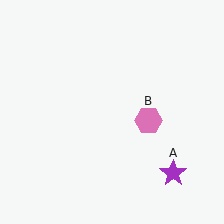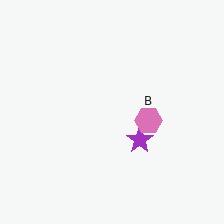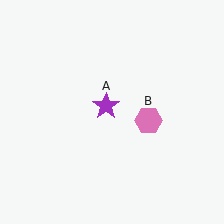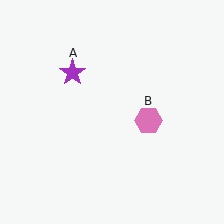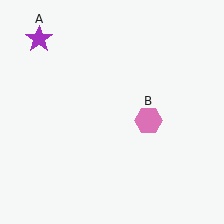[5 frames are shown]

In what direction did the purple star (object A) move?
The purple star (object A) moved up and to the left.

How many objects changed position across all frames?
1 object changed position: purple star (object A).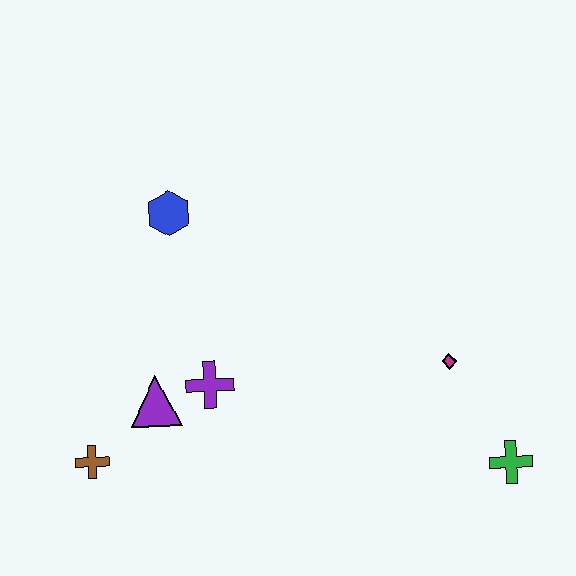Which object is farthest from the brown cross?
The green cross is farthest from the brown cross.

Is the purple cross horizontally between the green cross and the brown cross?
Yes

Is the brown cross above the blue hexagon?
No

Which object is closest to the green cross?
The magenta diamond is closest to the green cross.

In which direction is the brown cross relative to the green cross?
The brown cross is to the left of the green cross.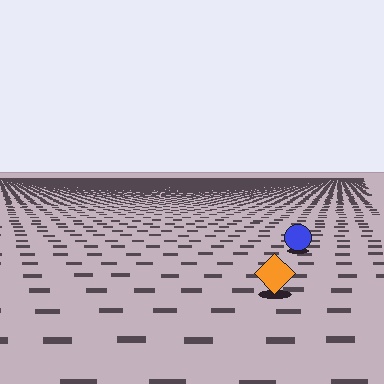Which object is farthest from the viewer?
The blue circle is farthest from the viewer. It appears smaller and the ground texture around it is denser.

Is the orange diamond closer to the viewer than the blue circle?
Yes. The orange diamond is closer — you can tell from the texture gradient: the ground texture is coarser near it.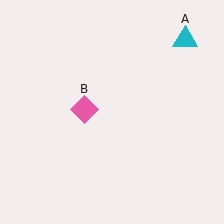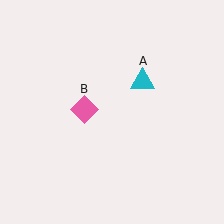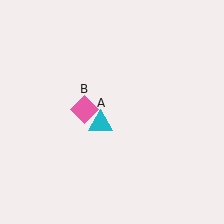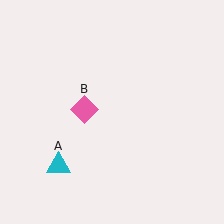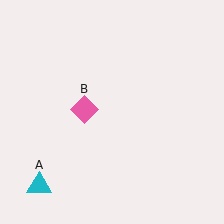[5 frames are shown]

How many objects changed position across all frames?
1 object changed position: cyan triangle (object A).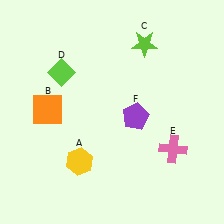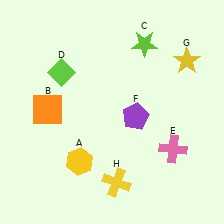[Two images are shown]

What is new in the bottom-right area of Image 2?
A yellow cross (H) was added in the bottom-right area of Image 2.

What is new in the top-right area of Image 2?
A yellow star (G) was added in the top-right area of Image 2.